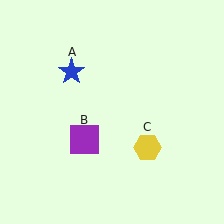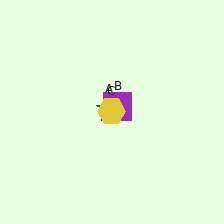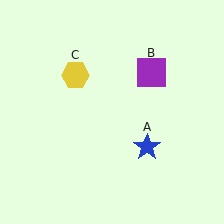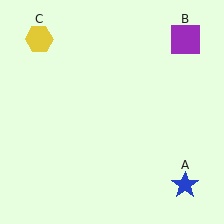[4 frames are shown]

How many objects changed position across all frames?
3 objects changed position: blue star (object A), purple square (object B), yellow hexagon (object C).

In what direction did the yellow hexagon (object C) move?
The yellow hexagon (object C) moved up and to the left.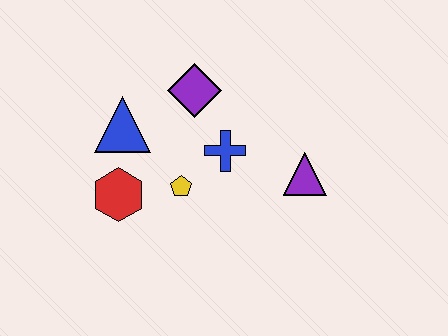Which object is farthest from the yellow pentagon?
The purple triangle is farthest from the yellow pentagon.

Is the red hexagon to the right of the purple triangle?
No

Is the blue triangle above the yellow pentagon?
Yes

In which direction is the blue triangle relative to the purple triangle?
The blue triangle is to the left of the purple triangle.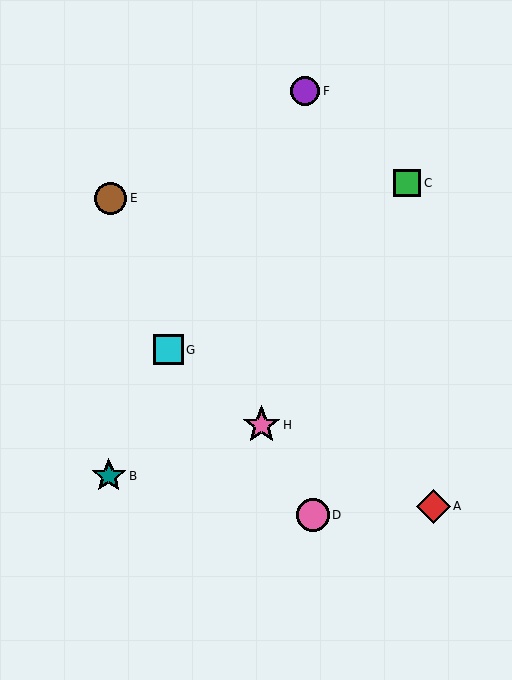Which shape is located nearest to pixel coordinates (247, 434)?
The pink star (labeled H) at (261, 425) is nearest to that location.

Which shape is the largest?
The pink star (labeled H) is the largest.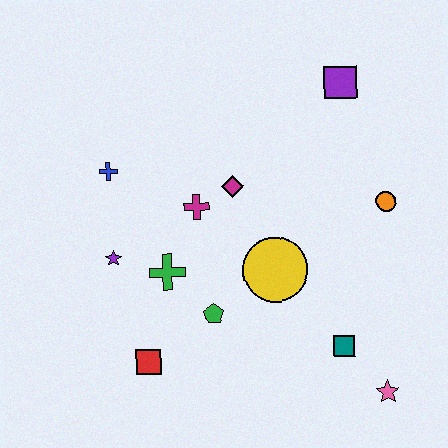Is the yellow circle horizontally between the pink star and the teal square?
No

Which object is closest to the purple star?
The green cross is closest to the purple star.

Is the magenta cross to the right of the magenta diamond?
No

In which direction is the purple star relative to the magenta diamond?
The purple star is to the left of the magenta diamond.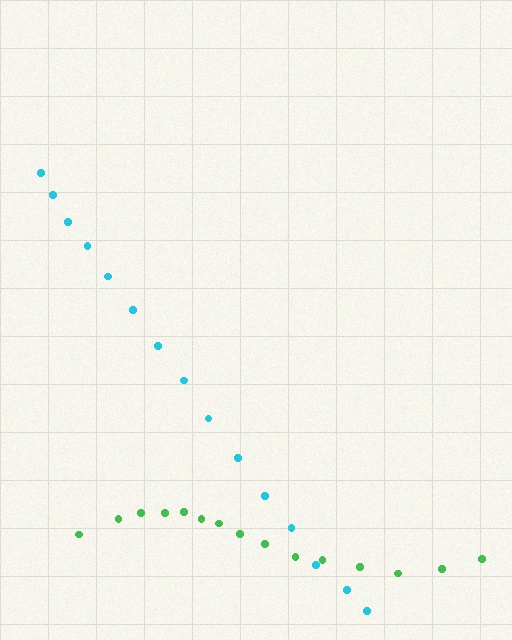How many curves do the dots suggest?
There are 2 distinct paths.